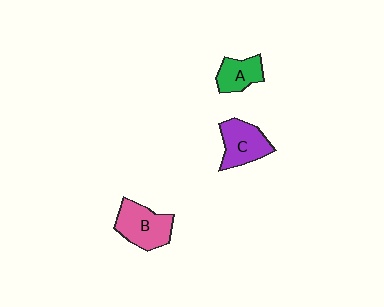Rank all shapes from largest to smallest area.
From largest to smallest: B (pink), C (purple), A (green).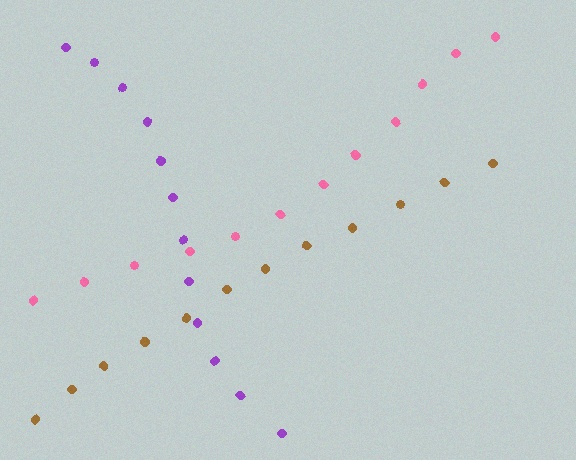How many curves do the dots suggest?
There are 3 distinct paths.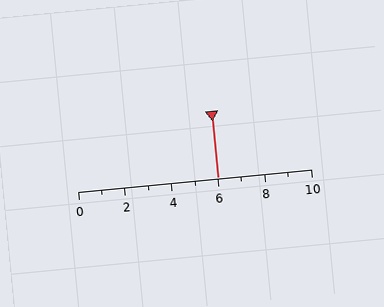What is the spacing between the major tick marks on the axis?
The major ticks are spaced 2 apart.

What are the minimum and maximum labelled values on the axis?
The axis runs from 0 to 10.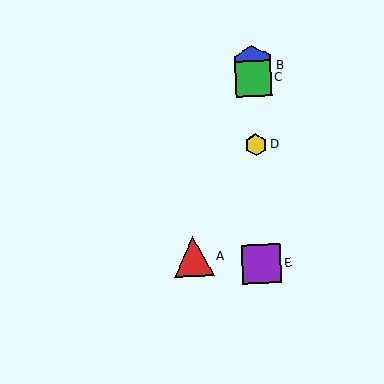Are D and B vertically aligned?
Yes, both are at x≈256.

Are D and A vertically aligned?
No, D is at x≈256 and A is at x≈193.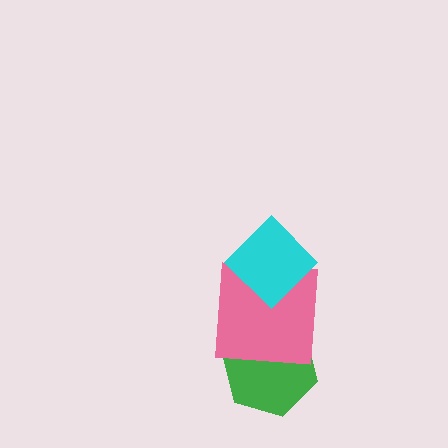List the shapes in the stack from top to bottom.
From top to bottom: the cyan diamond, the pink square, the green hexagon.